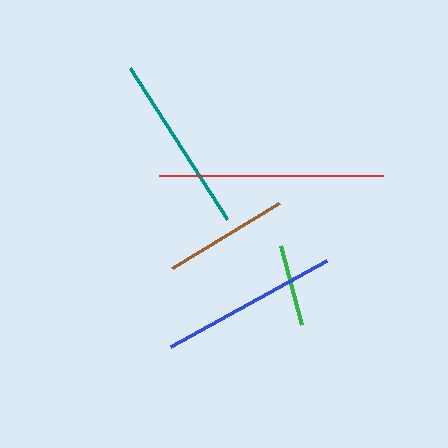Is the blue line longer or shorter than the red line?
The red line is longer than the blue line.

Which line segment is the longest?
The red line is the longest at approximately 224 pixels.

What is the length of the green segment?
The green segment is approximately 81 pixels long.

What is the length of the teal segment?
The teal segment is approximately 179 pixels long.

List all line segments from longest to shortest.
From longest to shortest: red, teal, blue, brown, green.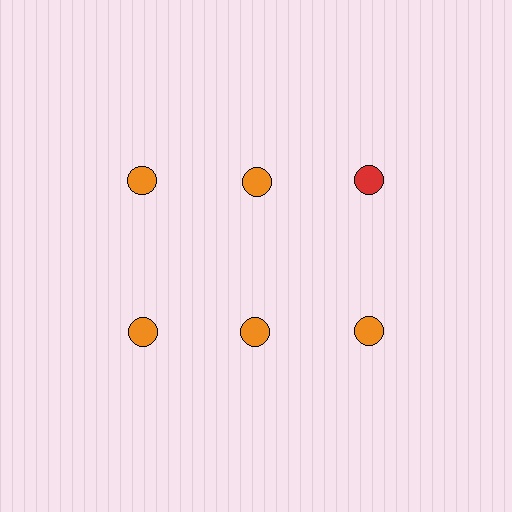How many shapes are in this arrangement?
There are 6 shapes arranged in a grid pattern.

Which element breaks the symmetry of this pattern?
The red circle in the top row, center column breaks the symmetry. All other shapes are orange circles.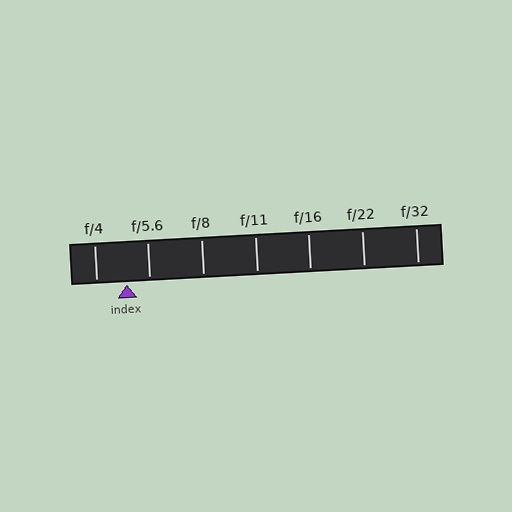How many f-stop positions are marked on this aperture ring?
There are 7 f-stop positions marked.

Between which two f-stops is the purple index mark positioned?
The index mark is between f/4 and f/5.6.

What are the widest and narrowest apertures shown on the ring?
The widest aperture shown is f/4 and the narrowest is f/32.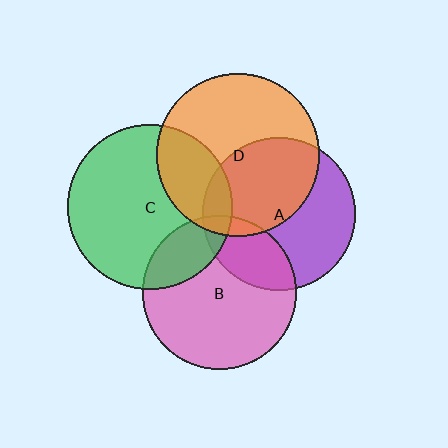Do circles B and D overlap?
Yes.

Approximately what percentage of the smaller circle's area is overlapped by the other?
Approximately 5%.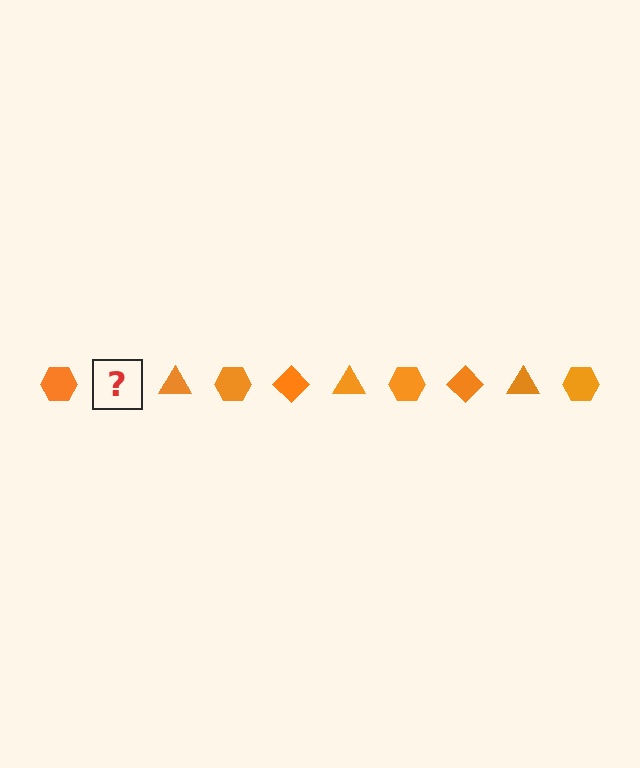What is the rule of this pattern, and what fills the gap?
The rule is that the pattern cycles through hexagon, diamond, triangle shapes in orange. The gap should be filled with an orange diamond.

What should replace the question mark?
The question mark should be replaced with an orange diamond.